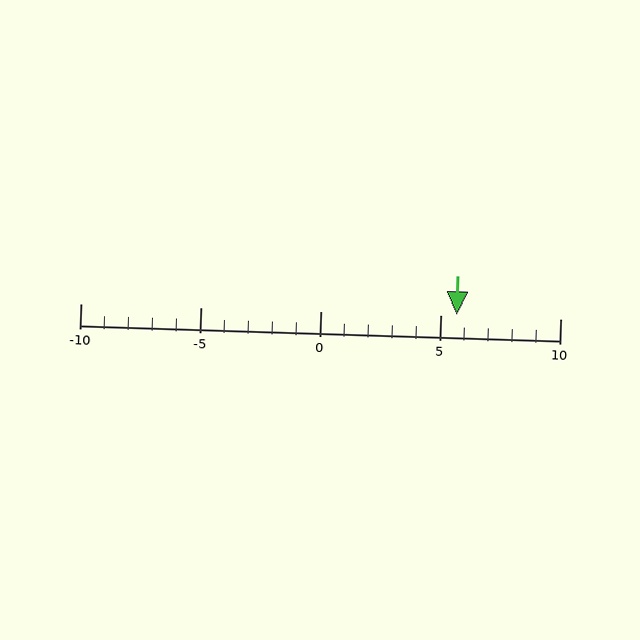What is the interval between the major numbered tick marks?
The major tick marks are spaced 5 units apart.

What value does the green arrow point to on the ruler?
The green arrow points to approximately 6.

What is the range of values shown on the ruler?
The ruler shows values from -10 to 10.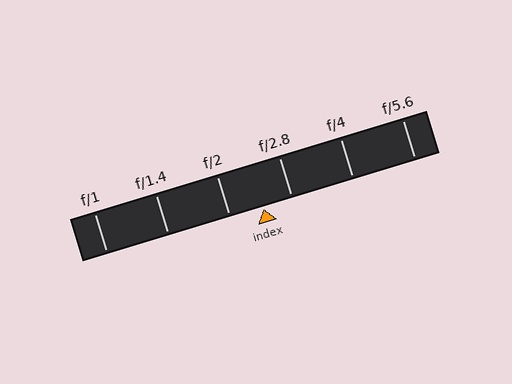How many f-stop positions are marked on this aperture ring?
There are 6 f-stop positions marked.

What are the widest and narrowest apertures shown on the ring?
The widest aperture shown is f/1 and the narrowest is f/5.6.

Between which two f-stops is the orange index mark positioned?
The index mark is between f/2 and f/2.8.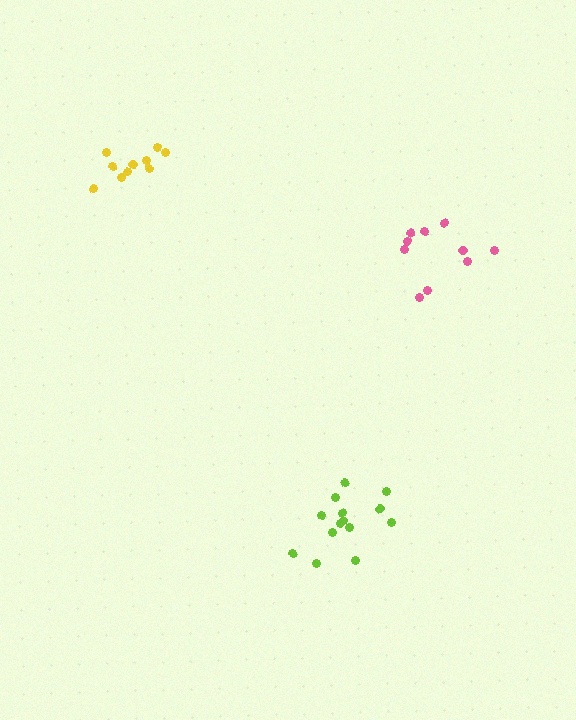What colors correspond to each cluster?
The clusters are colored: yellow, lime, pink.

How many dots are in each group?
Group 1: 10 dots, Group 2: 14 dots, Group 3: 10 dots (34 total).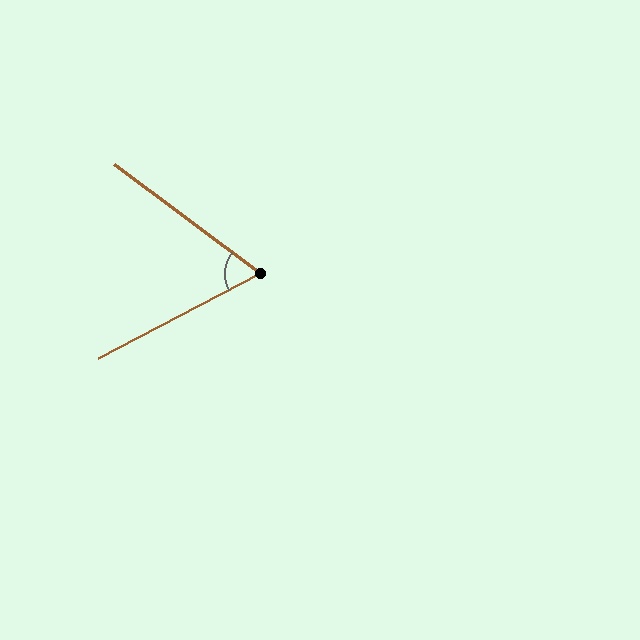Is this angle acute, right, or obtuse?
It is acute.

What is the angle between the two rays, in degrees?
Approximately 65 degrees.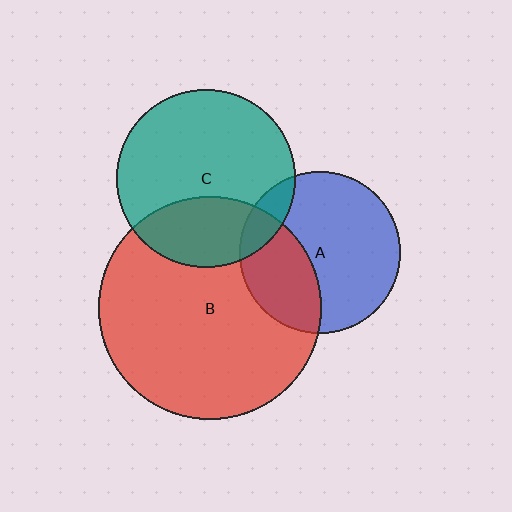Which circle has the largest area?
Circle B (red).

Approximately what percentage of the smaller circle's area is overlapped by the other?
Approximately 30%.